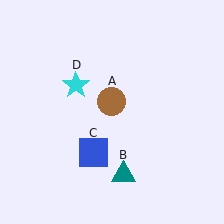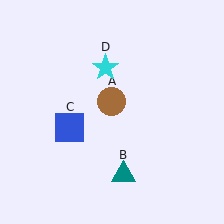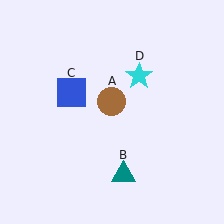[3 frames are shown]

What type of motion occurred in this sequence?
The blue square (object C), cyan star (object D) rotated clockwise around the center of the scene.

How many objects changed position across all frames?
2 objects changed position: blue square (object C), cyan star (object D).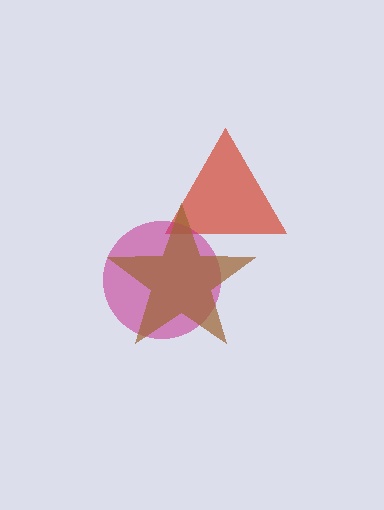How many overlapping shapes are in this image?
There are 3 overlapping shapes in the image.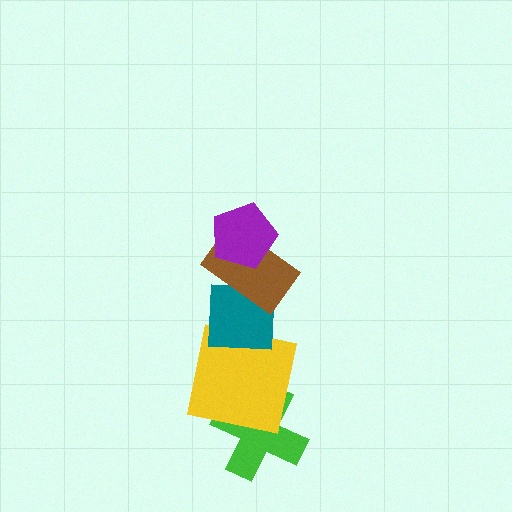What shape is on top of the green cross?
The yellow square is on top of the green cross.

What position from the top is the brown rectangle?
The brown rectangle is 2nd from the top.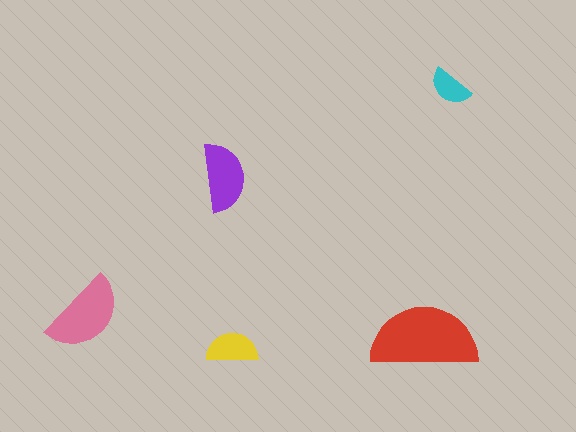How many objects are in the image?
There are 5 objects in the image.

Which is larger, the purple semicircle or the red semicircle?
The red one.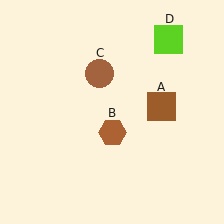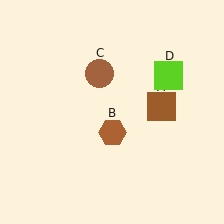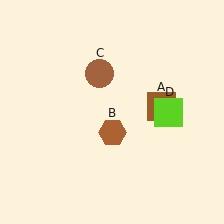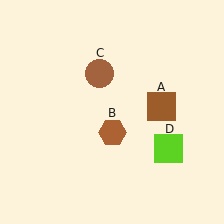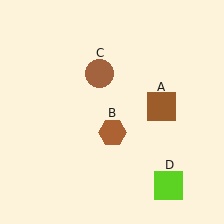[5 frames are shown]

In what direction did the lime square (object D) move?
The lime square (object D) moved down.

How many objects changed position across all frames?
1 object changed position: lime square (object D).